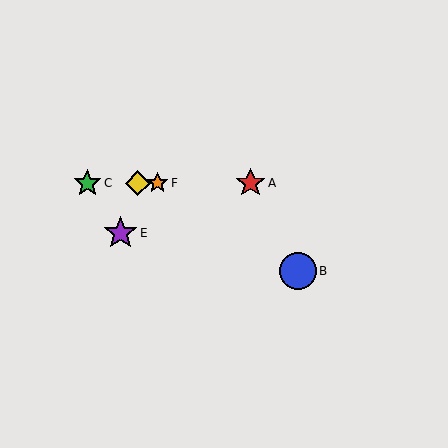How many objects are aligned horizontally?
4 objects (A, C, D, F) are aligned horizontally.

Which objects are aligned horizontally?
Objects A, C, D, F are aligned horizontally.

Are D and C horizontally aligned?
Yes, both are at y≈183.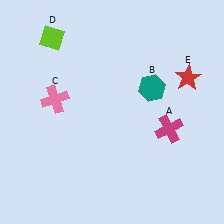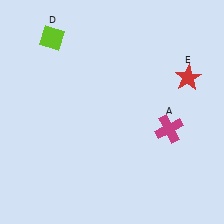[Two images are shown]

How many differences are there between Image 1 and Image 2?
There are 2 differences between the two images.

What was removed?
The pink cross (C), the teal hexagon (B) were removed in Image 2.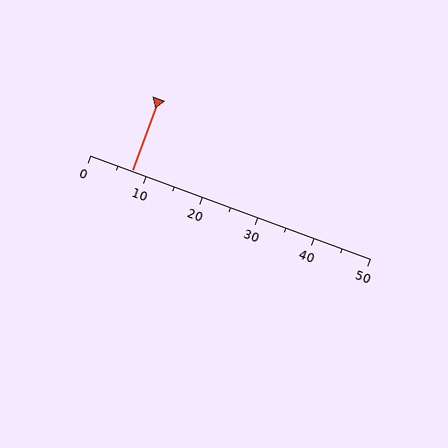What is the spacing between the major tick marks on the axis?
The major ticks are spaced 10 apart.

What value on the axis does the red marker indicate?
The marker indicates approximately 7.5.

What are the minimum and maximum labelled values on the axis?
The axis runs from 0 to 50.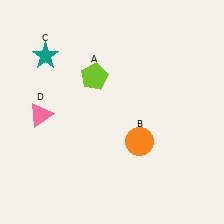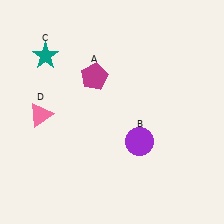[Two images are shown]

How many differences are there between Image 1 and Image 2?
There are 2 differences between the two images.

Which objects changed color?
A changed from lime to magenta. B changed from orange to purple.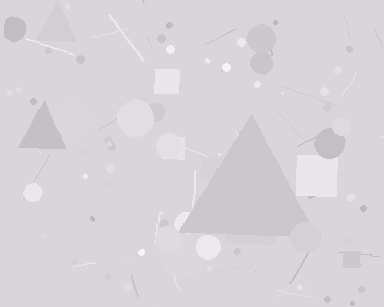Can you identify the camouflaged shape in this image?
The camouflaged shape is a triangle.